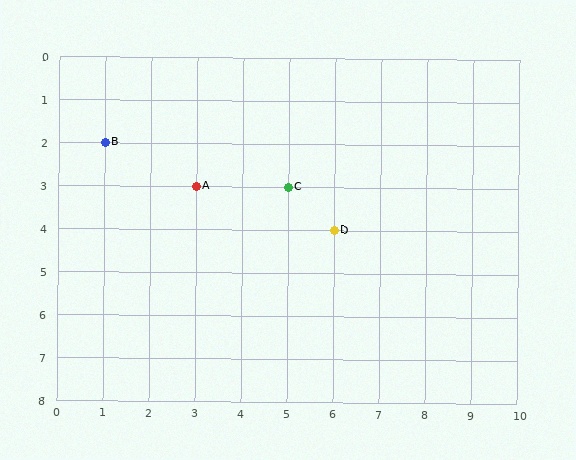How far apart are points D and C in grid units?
Points D and C are 1 column and 1 row apart (about 1.4 grid units diagonally).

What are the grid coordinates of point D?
Point D is at grid coordinates (6, 4).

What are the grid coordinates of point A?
Point A is at grid coordinates (3, 3).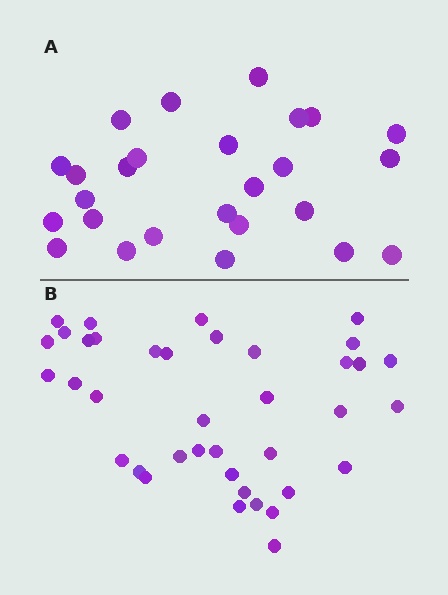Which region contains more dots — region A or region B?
Region B (the bottom region) has more dots.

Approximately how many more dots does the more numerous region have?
Region B has roughly 12 or so more dots than region A.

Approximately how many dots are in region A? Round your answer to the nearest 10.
About 30 dots. (The exact count is 26, which rounds to 30.)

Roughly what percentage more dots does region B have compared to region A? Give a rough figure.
About 45% more.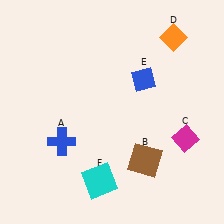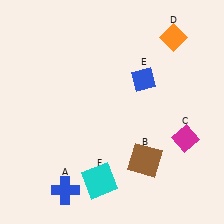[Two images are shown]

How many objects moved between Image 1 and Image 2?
1 object moved between the two images.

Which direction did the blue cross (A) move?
The blue cross (A) moved down.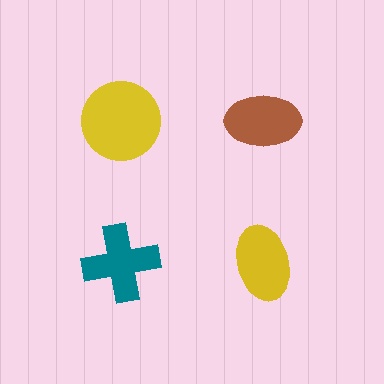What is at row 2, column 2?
A yellow ellipse.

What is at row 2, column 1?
A teal cross.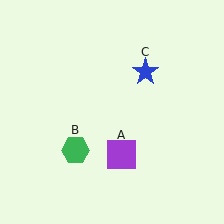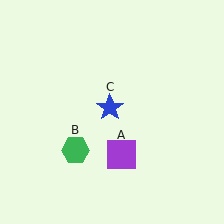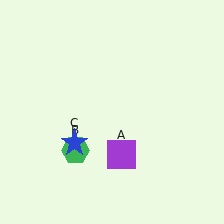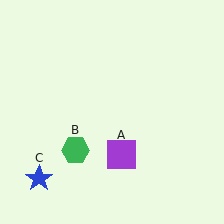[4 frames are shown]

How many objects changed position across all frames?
1 object changed position: blue star (object C).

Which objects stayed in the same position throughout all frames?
Purple square (object A) and green hexagon (object B) remained stationary.